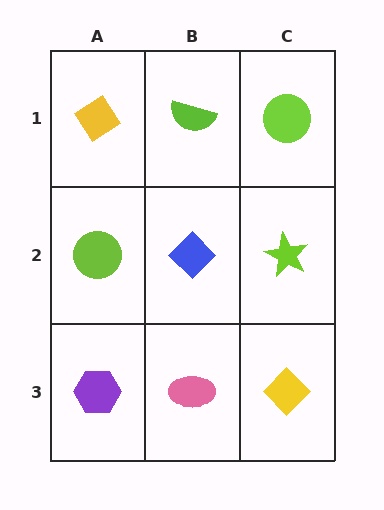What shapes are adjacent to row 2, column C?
A lime circle (row 1, column C), a yellow diamond (row 3, column C), a blue diamond (row 2, column B).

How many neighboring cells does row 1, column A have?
2.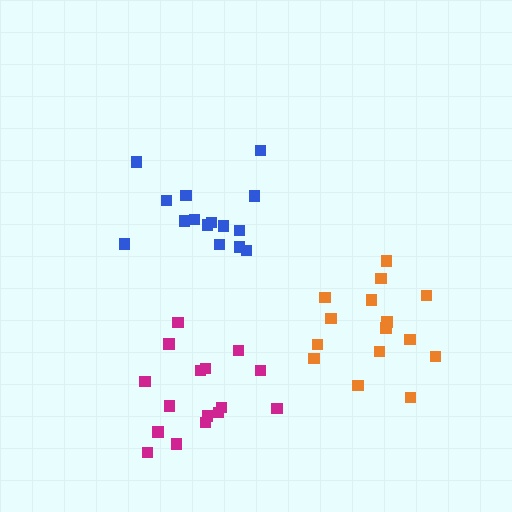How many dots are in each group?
Group 1: 17 dots, Group 2: 15 dots, Group 3: 15 dots (47 total).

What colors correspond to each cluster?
The clusters are colored: magenta, orange, blue.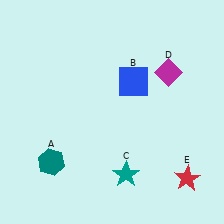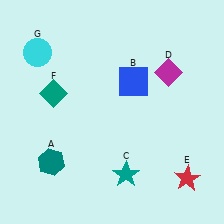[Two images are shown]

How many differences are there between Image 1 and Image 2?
There are 2 differences between the two images.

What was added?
A teal diamond (F), a cyan circle (G) were added in Image 2.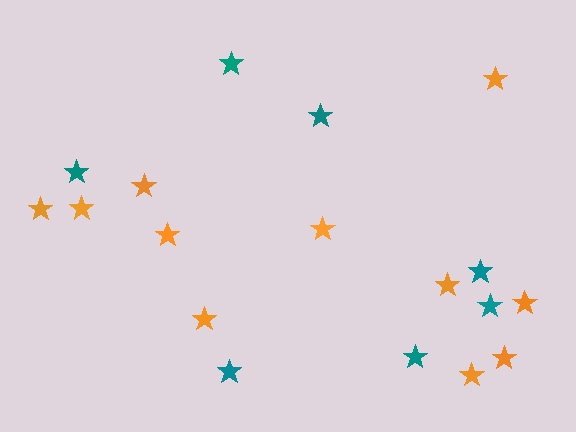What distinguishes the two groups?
There are 2 groups: one group of teal stars (7) and one group of orange stars (11).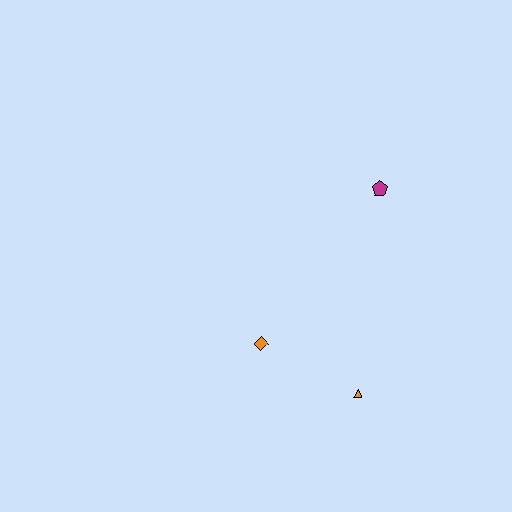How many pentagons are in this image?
There is 1 pentagon.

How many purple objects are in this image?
There are no purple objects.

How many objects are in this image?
There are 3 objects.